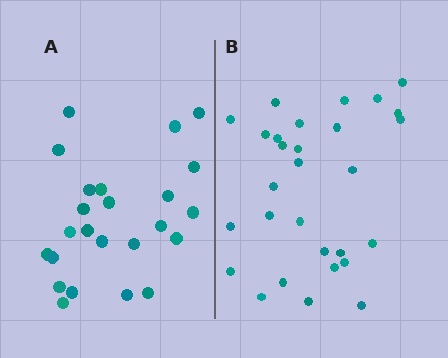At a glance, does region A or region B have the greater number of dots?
Region B (the right region) has more dots.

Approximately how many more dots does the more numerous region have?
Region B has about 5 more dots than region A.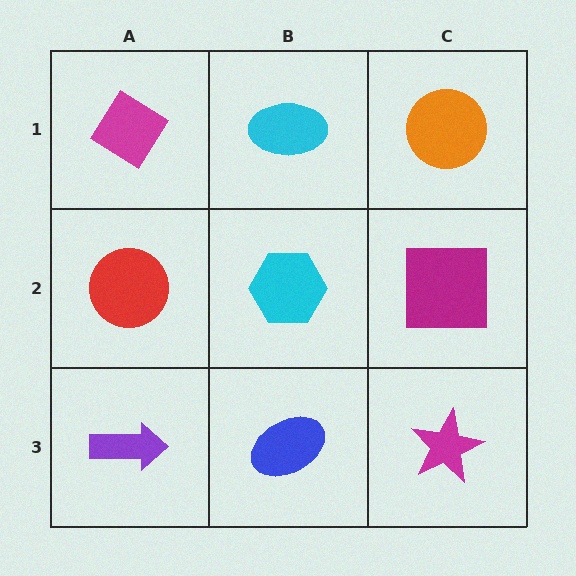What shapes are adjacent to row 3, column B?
A cyan hexagon (row 2, column B), a purple arrow (row 3, column A), a magenta star (row 3, column C).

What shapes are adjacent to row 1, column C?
A magenta square (row 2, column C), a cyan ellipse (row 1, column B).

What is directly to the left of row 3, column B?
A purple arrow.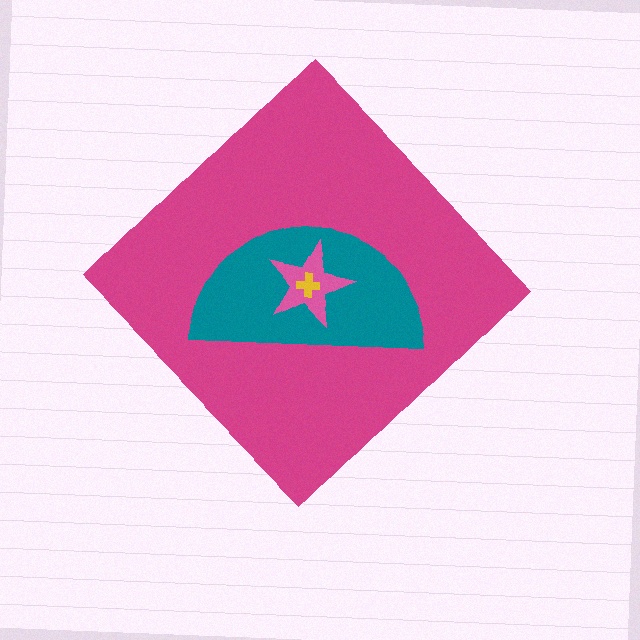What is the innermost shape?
The yellow cross.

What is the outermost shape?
The magenta diamond.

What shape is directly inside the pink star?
The yellow cross.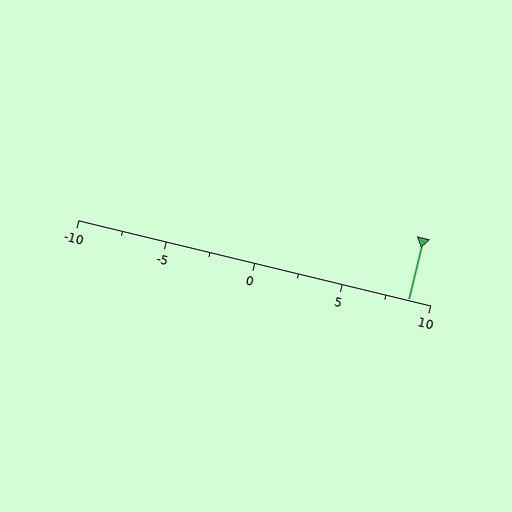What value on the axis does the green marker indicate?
The marker indicates approximately 8.8.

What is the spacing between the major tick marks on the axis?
The major ticks are spaced 5 apart.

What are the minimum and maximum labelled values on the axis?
The axis runs from -10 to 10.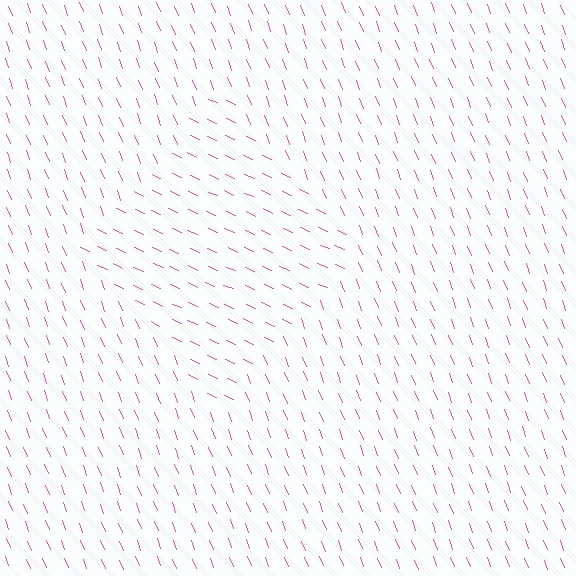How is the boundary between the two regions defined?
The boundary is defined purely by a change in line orientation (approximately 45 degrees difference). All lines are the same color and thickness.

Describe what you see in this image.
The image is filled with small pink line segments. A diamond region in the image has lines oriented differently from the surrounding lines, creating a visible texture boundary.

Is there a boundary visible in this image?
Yes, there is a texture boundary formed by a change in line orientation.